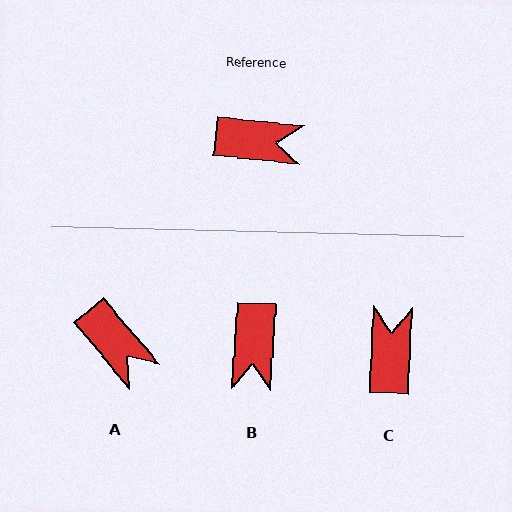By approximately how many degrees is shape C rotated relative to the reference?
Approximately 94 degrees counter-clockwise.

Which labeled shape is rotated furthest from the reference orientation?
C, about 94 degrees away.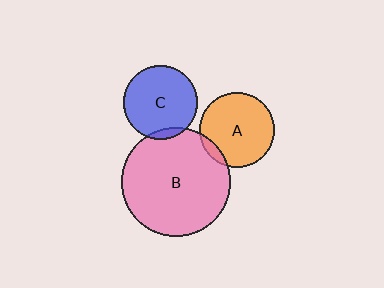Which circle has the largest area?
Circle B (pink).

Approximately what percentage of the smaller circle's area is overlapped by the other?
Approximately 10%.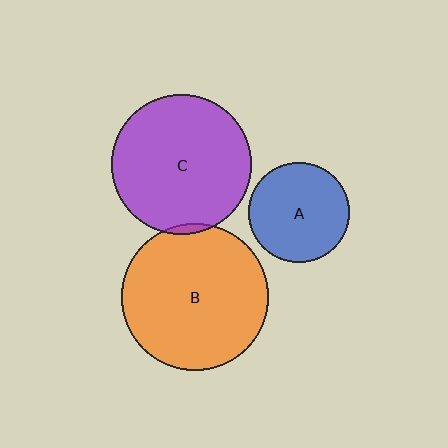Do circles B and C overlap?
Yes.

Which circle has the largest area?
Circle B (orange).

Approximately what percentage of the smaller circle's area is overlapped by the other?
Approximately 5%.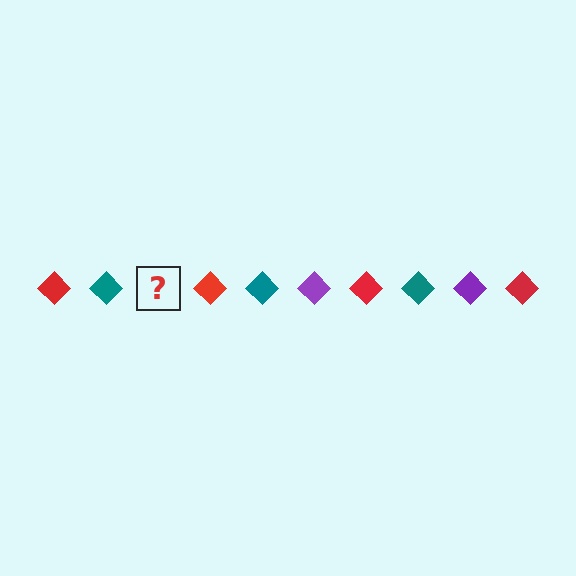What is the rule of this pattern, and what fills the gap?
The rule is that the pattern cycles through red, teal, purple diamonds. The gap should be filled with a purple diamond.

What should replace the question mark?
The question mark should be replaced with a purple diamond.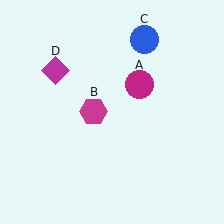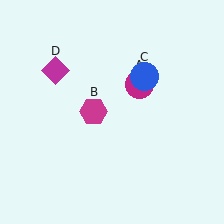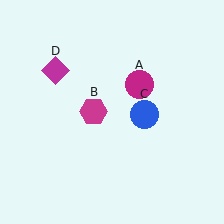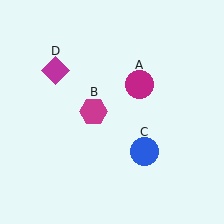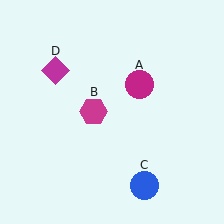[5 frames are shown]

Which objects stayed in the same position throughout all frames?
Magenta circle (object A) and magenta hexagon (object B) and magenta diamond (object D) remained stationary.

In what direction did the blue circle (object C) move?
The blue circle (object C) moved down.